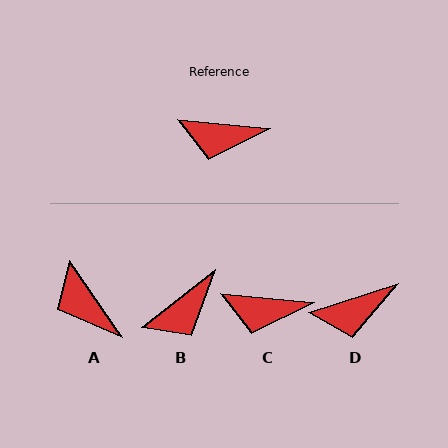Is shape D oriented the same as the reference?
No, it is off by about 23 degrees.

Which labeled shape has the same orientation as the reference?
C.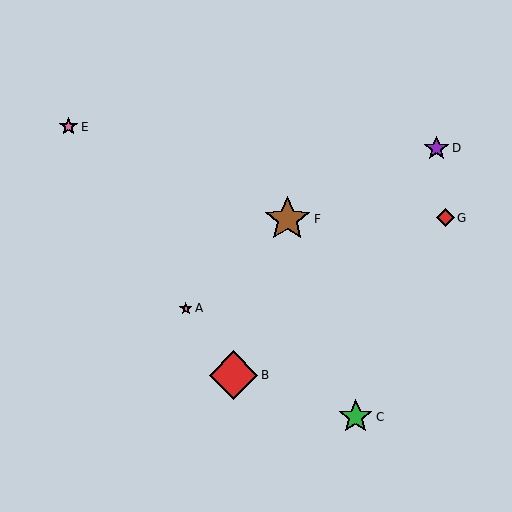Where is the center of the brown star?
The center of the brown star is at (287, 219).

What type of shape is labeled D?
Shape D is a purple star.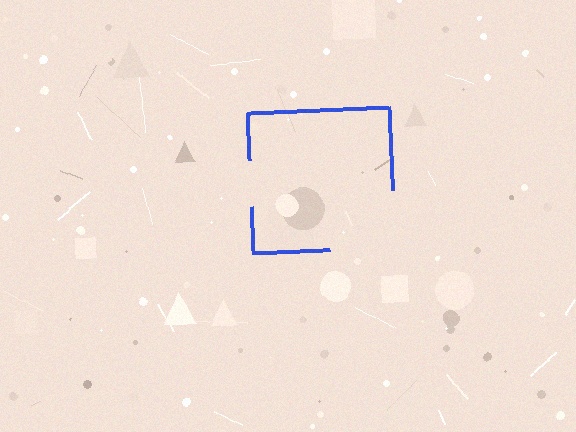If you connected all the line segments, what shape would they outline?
They would outline a square.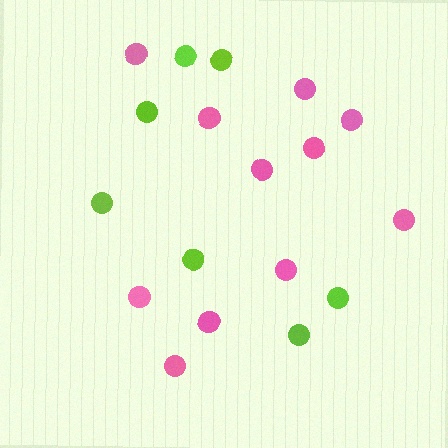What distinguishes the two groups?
There are 2 groups: one group of lime circles (7) and one group of pink circles (11).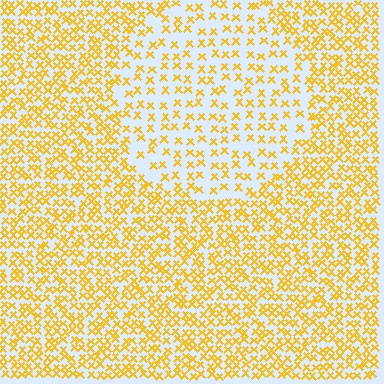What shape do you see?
I see a circle.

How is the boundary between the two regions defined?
The boundary is defined by a change in element density (approximately 2.0x ratio). All elements are the same color, size, and shape.